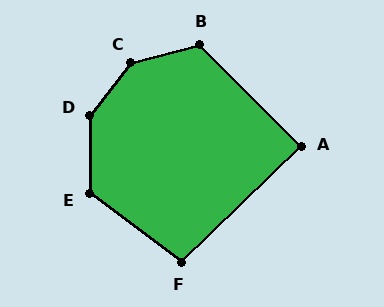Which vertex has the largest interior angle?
C, at approximately 143 degrees.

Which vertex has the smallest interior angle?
A, at approximately 89 degrees.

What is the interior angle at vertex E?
Approximately 128 degrees (obtuse).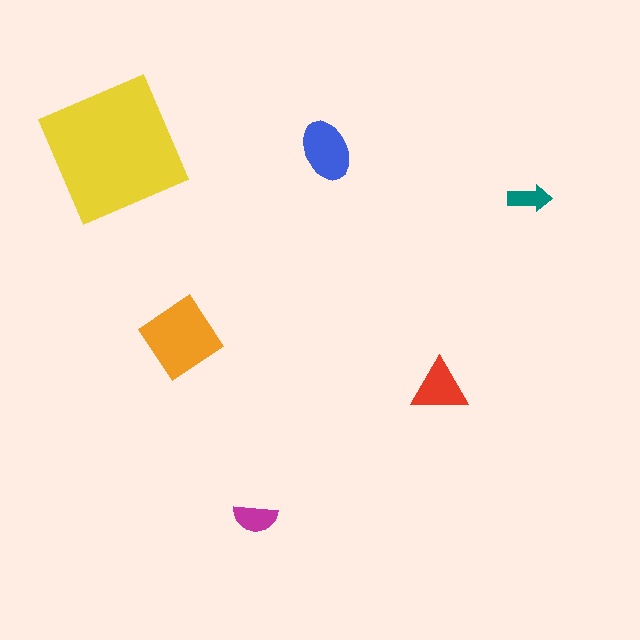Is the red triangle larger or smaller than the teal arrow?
Larger.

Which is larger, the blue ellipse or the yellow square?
The yellow square.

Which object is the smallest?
The teal arrow.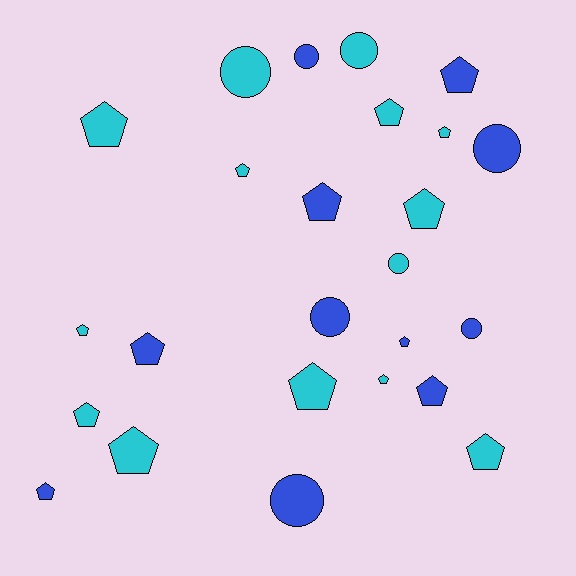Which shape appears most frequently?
Pentagon, with 17 objects.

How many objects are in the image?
There are 25 objects.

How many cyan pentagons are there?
There are 11 cyan pentagons.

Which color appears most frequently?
Cyan, with 14 objects.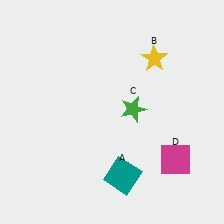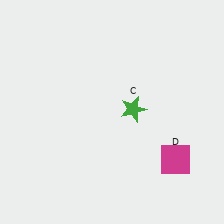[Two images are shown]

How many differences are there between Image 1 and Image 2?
There are 2 differences between the two images.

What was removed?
The teal square (A), the yellow star (B) were removed in Image 2.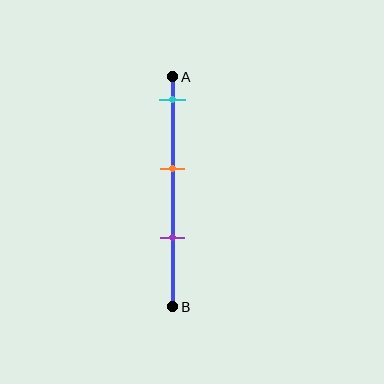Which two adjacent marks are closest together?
The orange and purple marks are the closest adjacent pair.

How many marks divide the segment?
There are 3 marks dividing the segment.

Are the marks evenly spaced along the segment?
Yes, the marks are approximately evenly spaced.